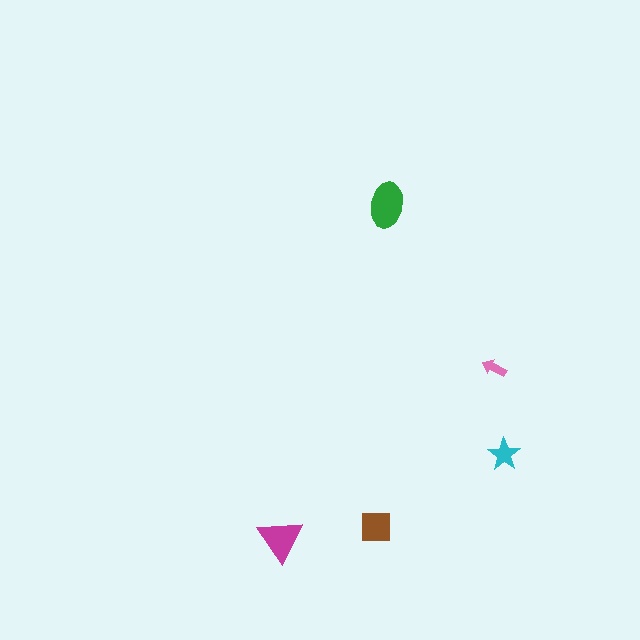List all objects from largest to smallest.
The green ellipse, the magenta triangle, the brown square, the cyan star, the pink arrow.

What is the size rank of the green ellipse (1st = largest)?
1st.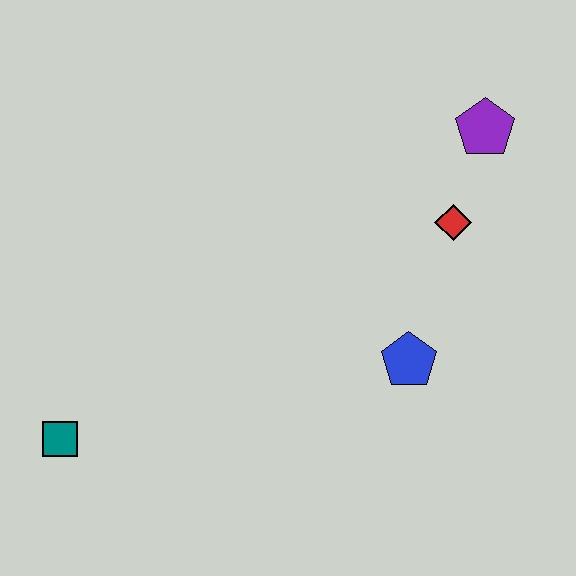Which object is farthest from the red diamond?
The teal square is farthest from the red diamond.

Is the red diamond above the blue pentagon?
Yes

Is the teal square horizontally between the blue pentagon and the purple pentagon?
No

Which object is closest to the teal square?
The blue pentagon is closest to the teal square.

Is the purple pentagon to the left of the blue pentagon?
No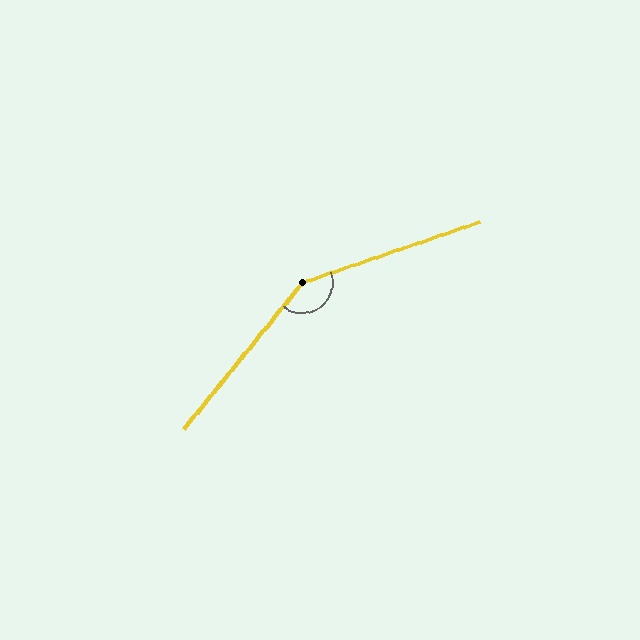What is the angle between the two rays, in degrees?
Approximately 148 degrees.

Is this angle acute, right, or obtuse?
It is obtuse.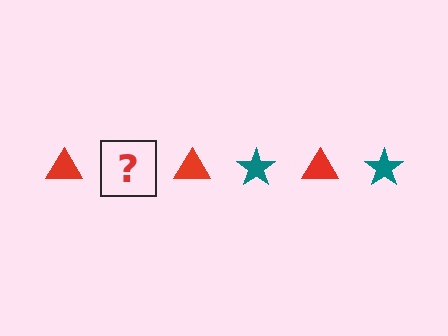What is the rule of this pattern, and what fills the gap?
The rule is that the pattern alternates between red triangle and teal star. The gap should be filled with a teal star.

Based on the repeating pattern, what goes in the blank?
The blank should be a teal star.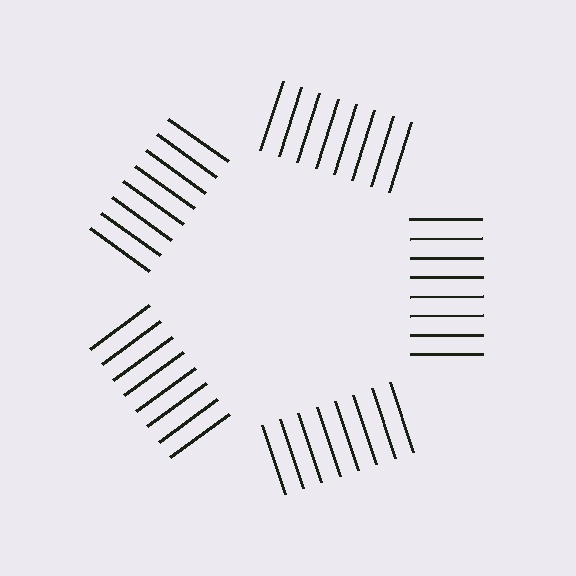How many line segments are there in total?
40 — 8 along each of the 5 edges.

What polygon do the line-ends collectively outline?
An illusory pentagon — the line segments terminate on its edges but no continuous stroke is drawn.